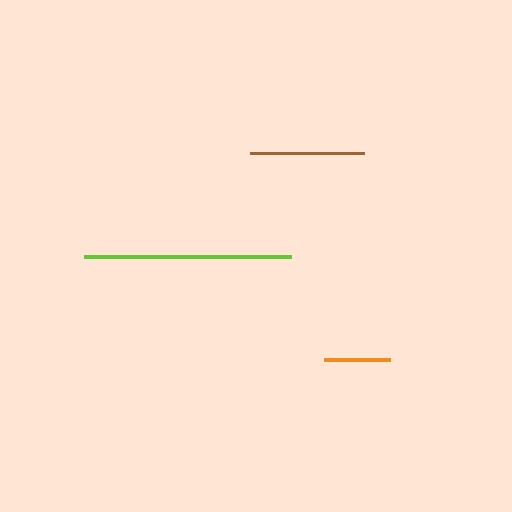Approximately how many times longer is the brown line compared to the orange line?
The brown line is approximately 1.7 times the length of the orange line.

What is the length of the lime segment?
The lime segment is approximately 207 pixels long.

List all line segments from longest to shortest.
From longest to shortest: lime, brown, orange.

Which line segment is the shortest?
The orange line is the shortest at approximately 66 pixels.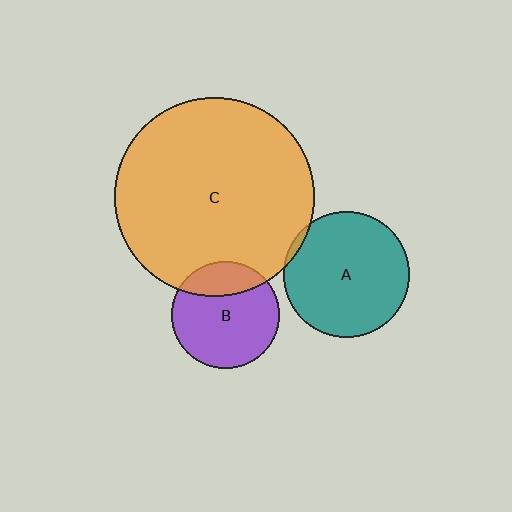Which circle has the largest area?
Circle C (orange).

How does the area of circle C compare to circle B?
Approximately 3.5 times.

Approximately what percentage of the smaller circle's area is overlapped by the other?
Approximately 5%.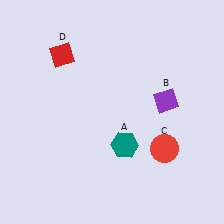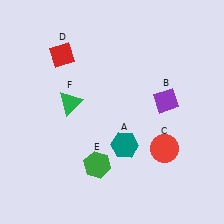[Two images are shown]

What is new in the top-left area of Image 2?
A green triangle (F) was added in the top-left area of Image 2.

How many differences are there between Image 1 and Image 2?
There are 2 differences between the two images.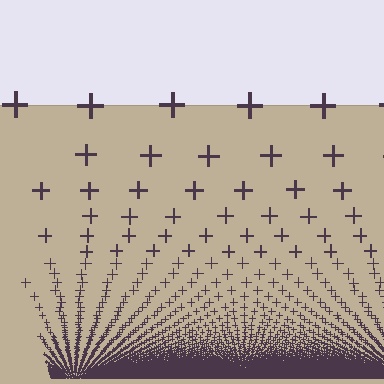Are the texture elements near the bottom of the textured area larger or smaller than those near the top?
Smaller. The gradient is inverted — elements near the bottom are smaller and denser.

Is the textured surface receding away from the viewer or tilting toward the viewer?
The surface appears to tilt toward the viewer. Texture elements get larger and sparser toward the top.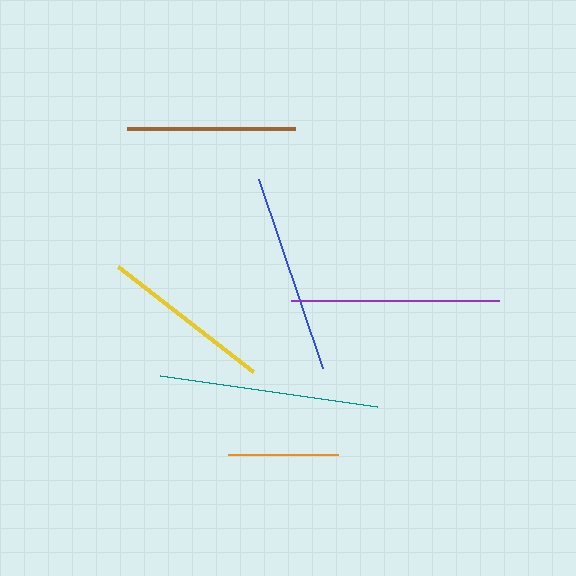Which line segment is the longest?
The teal line is the longest at approximately 220 pixels.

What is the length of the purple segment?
The purple segment is approximately 207 pixels long.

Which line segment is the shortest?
The orange line is the shortest at approximately 110 pixels.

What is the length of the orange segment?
The orange segment is approximately 110 pixels long.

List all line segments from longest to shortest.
From longest to shortest: teal, purple, blue, yellow, brown, orange.